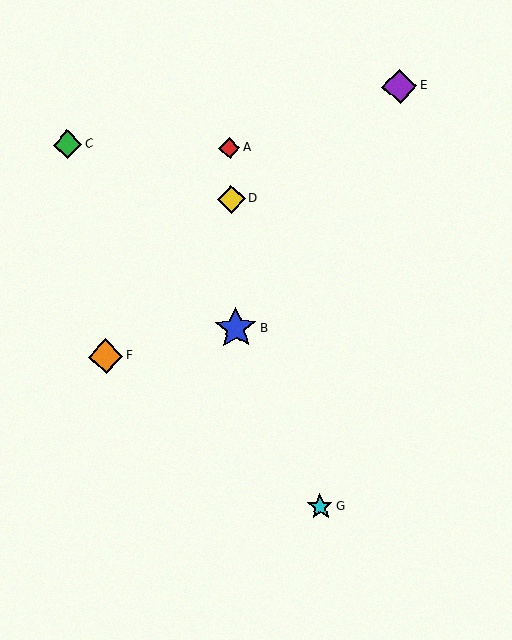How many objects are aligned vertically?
3 objects (A, B, D) are aligned vertically.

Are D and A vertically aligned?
Yes, both are at x≈231.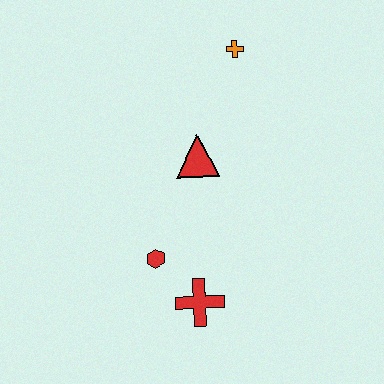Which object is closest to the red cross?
The red hexagon is closest to the red cross.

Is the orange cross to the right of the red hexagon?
Yes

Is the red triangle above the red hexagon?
Yes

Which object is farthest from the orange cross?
The red cross is farthest from the orange cross.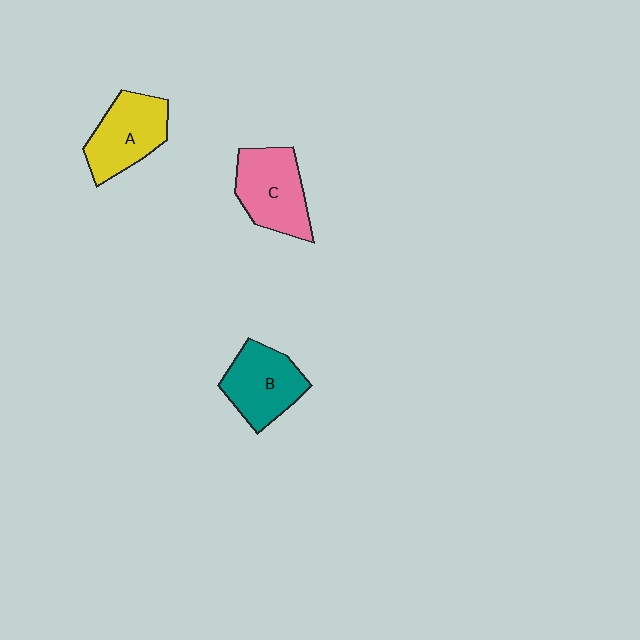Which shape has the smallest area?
Shape B (teal).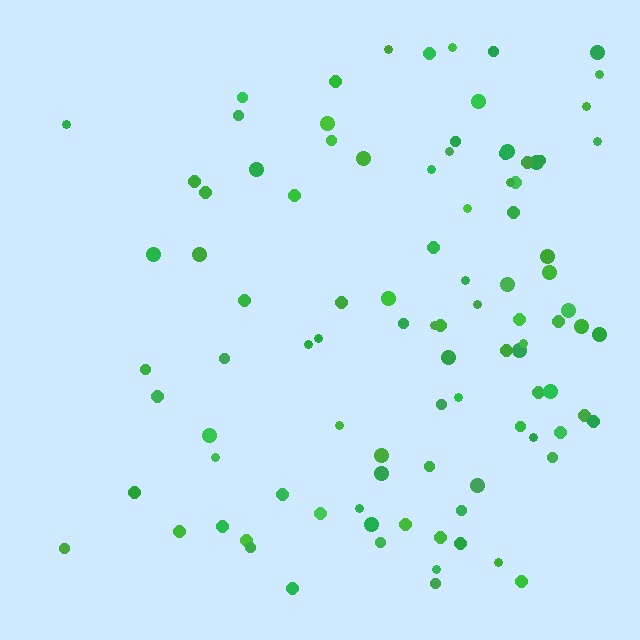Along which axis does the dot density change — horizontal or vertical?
Horizontal.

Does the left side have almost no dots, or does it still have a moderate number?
Still a moderate number, just noticeably fewer than the right.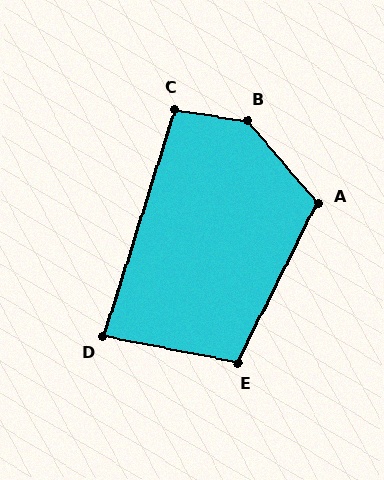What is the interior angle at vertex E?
Approximately 106 degrees (obtuse).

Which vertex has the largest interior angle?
B, at approximately 139 degrees.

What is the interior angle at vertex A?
Approximately 113 degrees (obtuse).